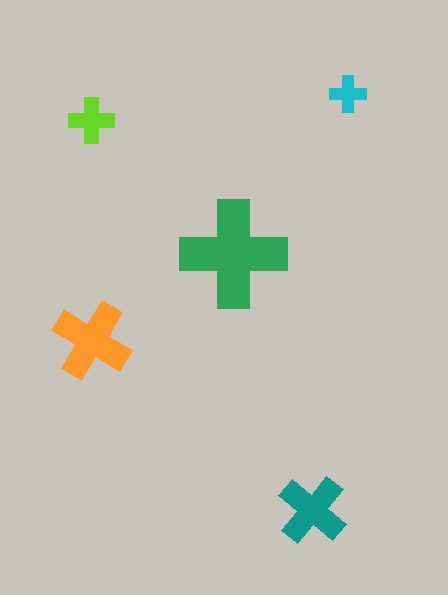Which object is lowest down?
The teal cross is bottommost.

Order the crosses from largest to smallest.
the green one, the orange one, the teal one, the lime one, the cyan one.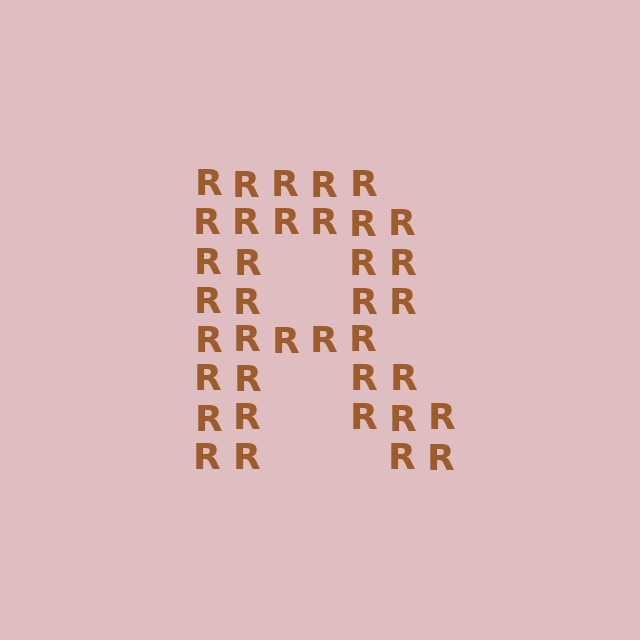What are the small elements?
The small elements are letter R's.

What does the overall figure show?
The overall figure shows the letter R.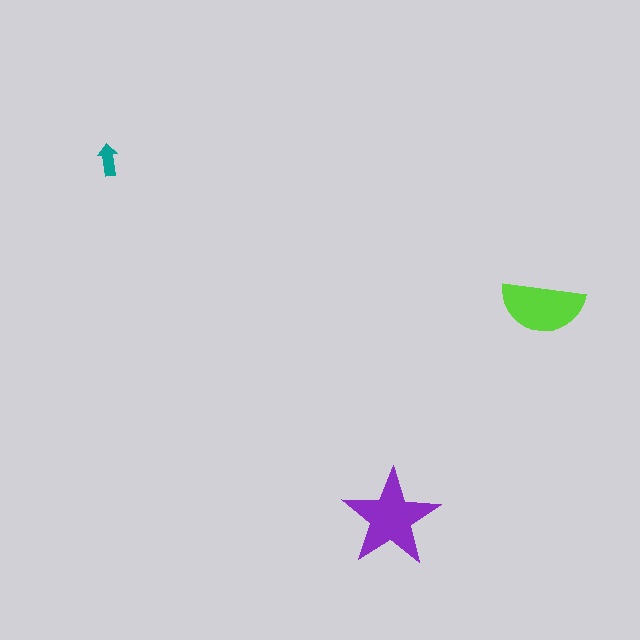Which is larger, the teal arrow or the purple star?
The purple star.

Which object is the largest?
The purple star.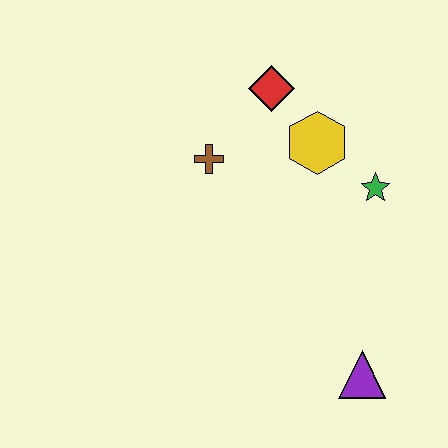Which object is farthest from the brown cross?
The purple triangle is farthest from the brown cross.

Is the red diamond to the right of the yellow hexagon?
No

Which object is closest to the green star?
The yellow hexagon is closest to the green star.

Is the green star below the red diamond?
Yes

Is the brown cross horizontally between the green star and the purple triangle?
No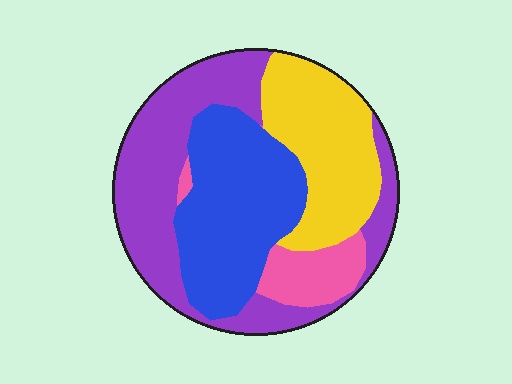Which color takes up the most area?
Purple, at roughly 35%.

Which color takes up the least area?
Pink, at roughly 10%.